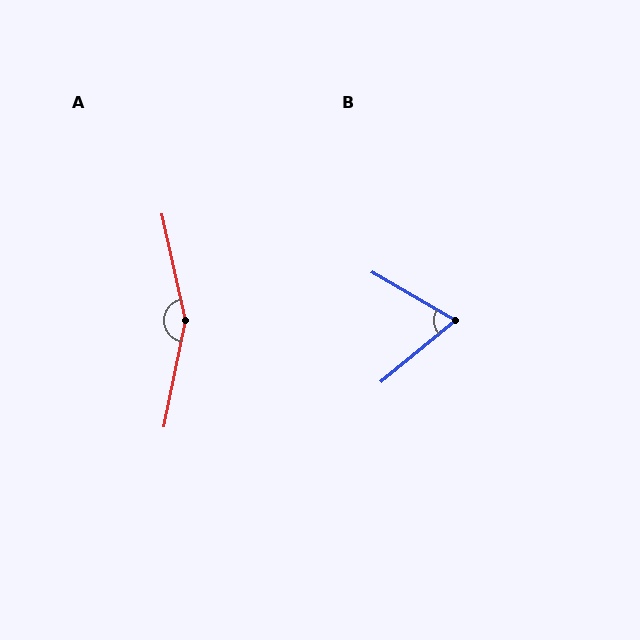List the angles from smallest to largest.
B (70°), A (156°).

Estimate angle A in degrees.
Approximately 156 degrees.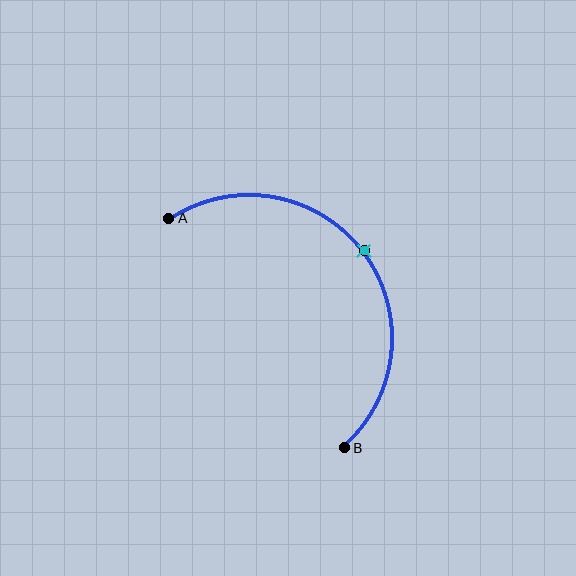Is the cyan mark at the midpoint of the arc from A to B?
Yes. The cyan mark lies on the arc at equal arc-length from both A and B — it is the arc midpoint.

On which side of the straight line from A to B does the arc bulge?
The arc bulges above and to the right of the straight line connecting A and B.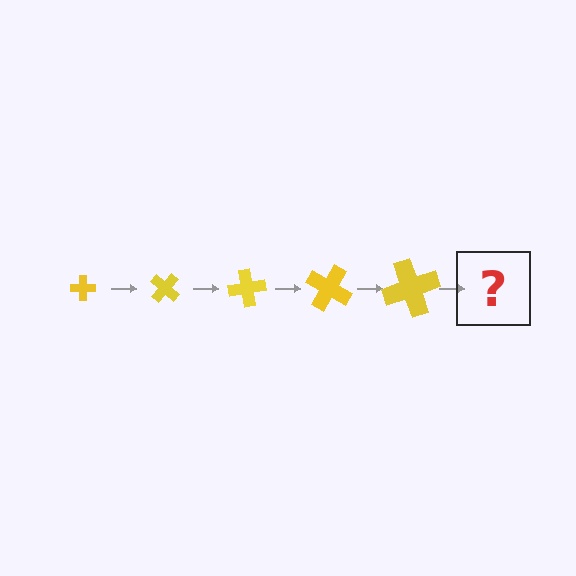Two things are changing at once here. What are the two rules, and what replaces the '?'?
The two rules are that the cross grows larger each step and it rotates 40 degrees each step. The '?' should be a cross, larger than the previous one and rotated 200 degrees from the start.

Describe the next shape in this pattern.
It should be a cross, larger than the previous one and rotated 200 degrees from the start.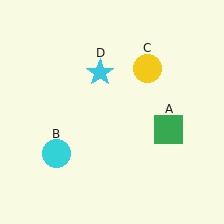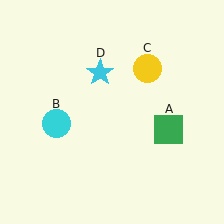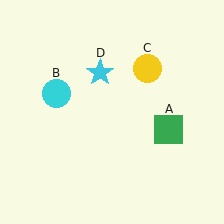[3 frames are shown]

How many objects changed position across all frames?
1 object changed position: cyan circle (object B).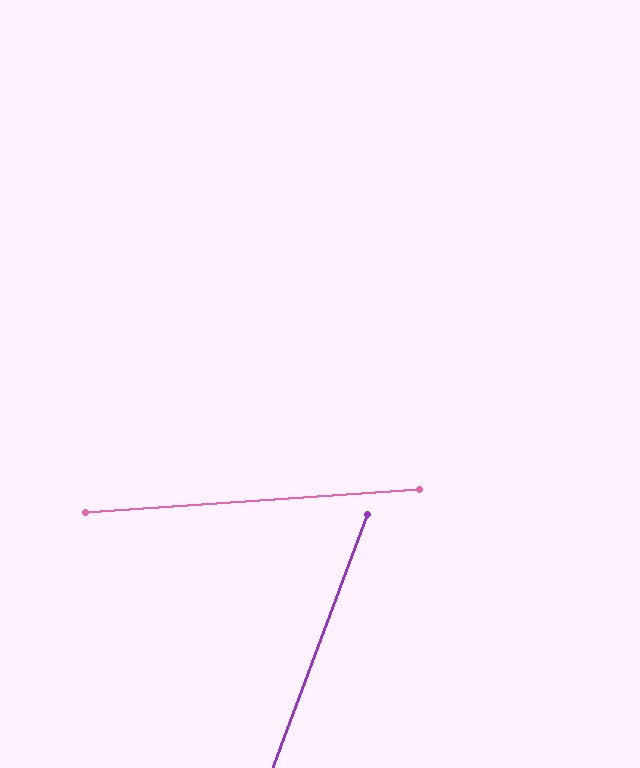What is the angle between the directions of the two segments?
Approximately 66 degrees.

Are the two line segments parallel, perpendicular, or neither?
Neither parallel nor perpendicular — they differ by about 66°.